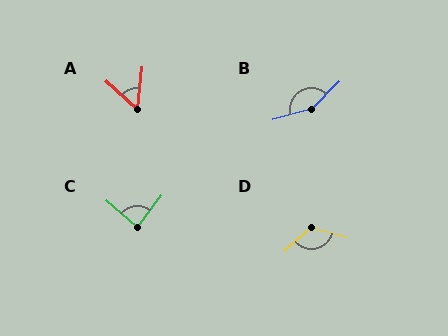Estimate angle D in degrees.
Approximately 124 degrees.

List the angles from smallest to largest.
A (54°), C (87°), D (124°), B (150°).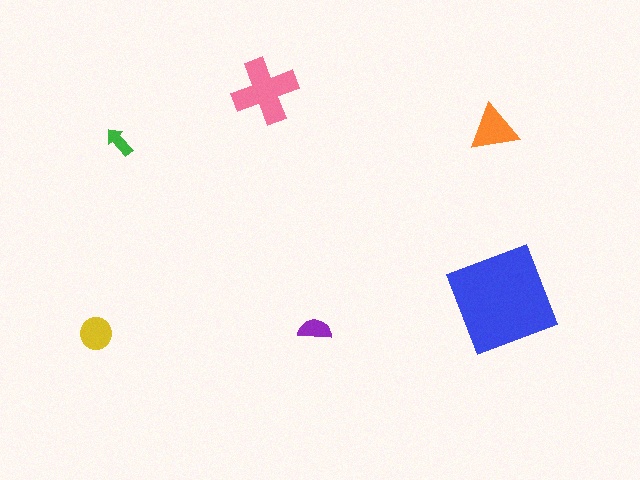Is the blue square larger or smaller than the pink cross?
Larger.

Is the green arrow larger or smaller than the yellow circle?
Smaller.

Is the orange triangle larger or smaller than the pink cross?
Smaller.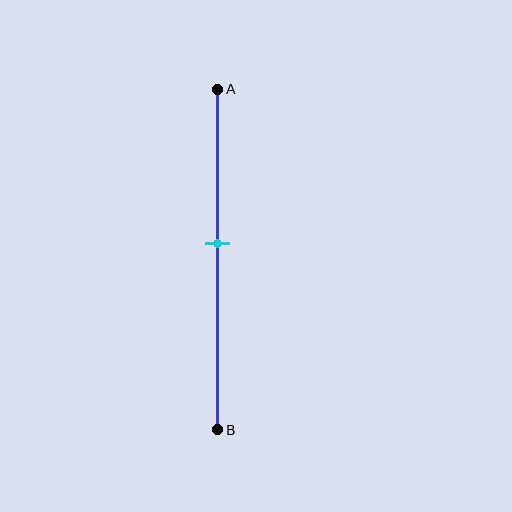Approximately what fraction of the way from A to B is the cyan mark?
The cyan mark is approximately 45% of the way from A to B.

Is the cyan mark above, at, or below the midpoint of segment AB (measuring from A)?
The cyan mark is above the midpoint of segment AB.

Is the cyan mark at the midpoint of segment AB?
No, the mark is at about 45% from A, not at the 50% midpoint.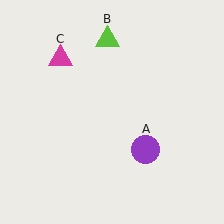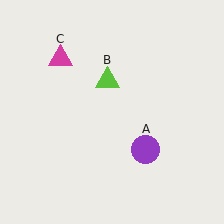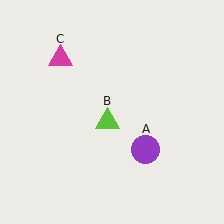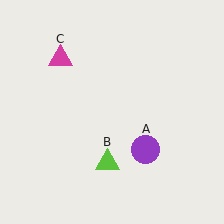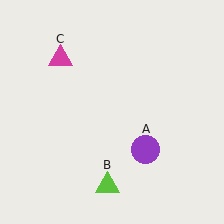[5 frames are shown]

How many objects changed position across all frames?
1 object changed position: lime triangle (object B).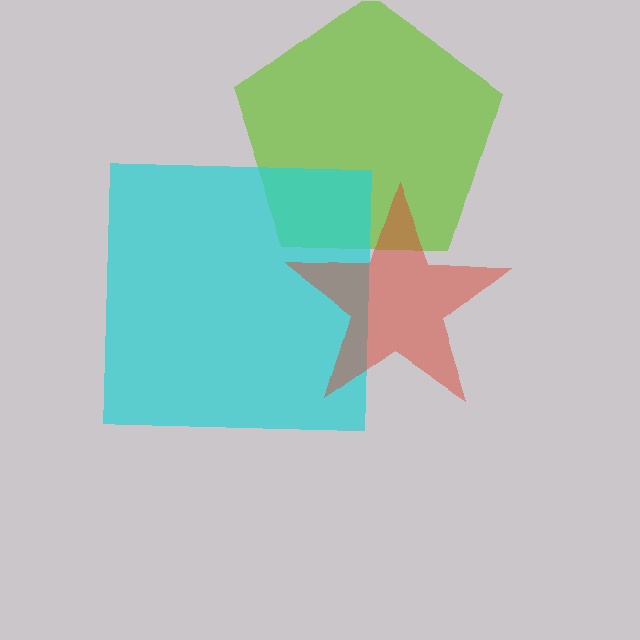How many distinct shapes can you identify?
There are 3 distinct shapes: a lime pentagon, a cyan square, a red star.